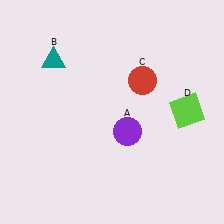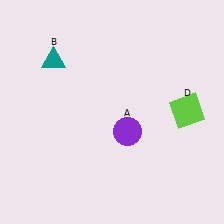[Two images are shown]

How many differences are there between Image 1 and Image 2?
There is 1 difference between the two images.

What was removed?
The red circle (C) was removed in Image 2.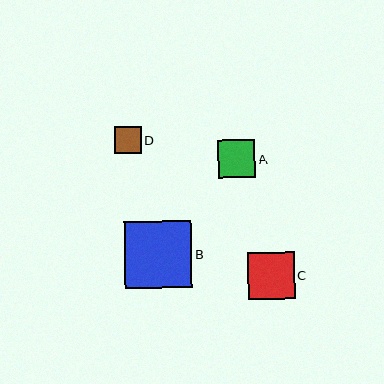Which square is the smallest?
Square D is the smallest with a size of approximately 27 pixels.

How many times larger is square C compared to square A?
Square C is approximately 1.3 times the size of square A.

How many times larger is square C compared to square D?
Square C is approximately 1.7 times the size of square D.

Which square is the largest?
Square B is the largest with a size of approximately 67 pixels.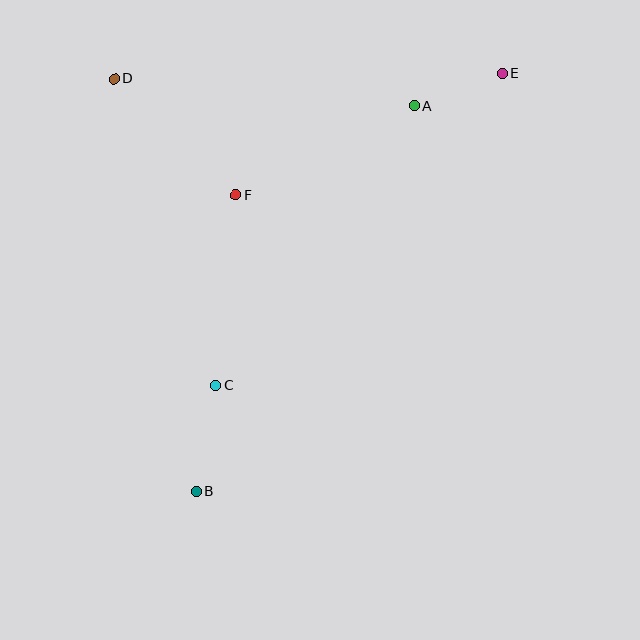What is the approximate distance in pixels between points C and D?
The distance between C and D is approximately 323 pixels.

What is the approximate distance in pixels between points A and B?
The distance between A and B is approximately 443 pixels.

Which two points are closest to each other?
Points A and E are closest to each other.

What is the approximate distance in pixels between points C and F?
The distance between C and F is approximately 191 pixels.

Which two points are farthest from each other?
Points B and E are farthest from each other.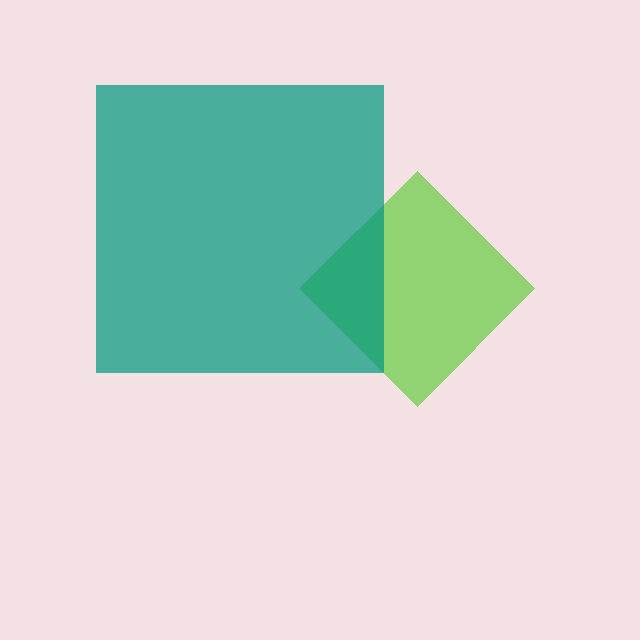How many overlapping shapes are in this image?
There are 2 overlapping shapes in the image.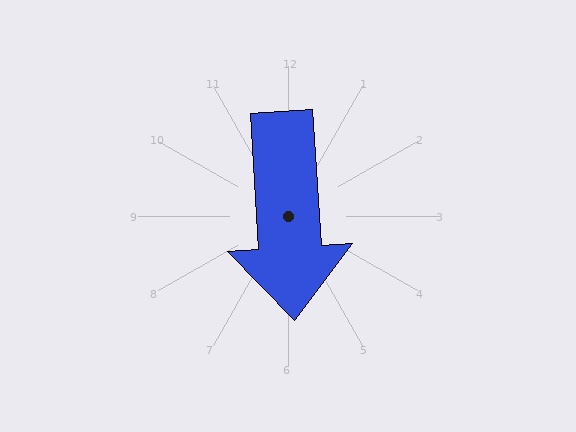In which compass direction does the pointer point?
South.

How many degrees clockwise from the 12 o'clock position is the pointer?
Approximately 177 degrees.